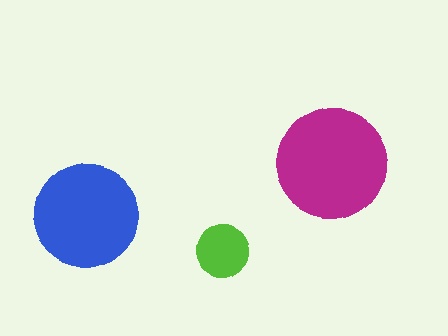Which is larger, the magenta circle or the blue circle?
The magenta one.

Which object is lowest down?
The lime circle is bottommost.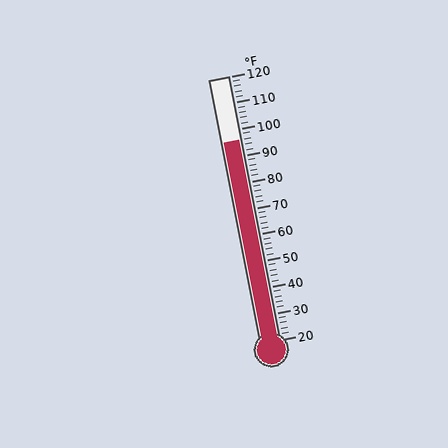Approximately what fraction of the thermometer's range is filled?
The thermometer is filled to approximately 75% of its range.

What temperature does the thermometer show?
The thermometer shows approximately 96°F.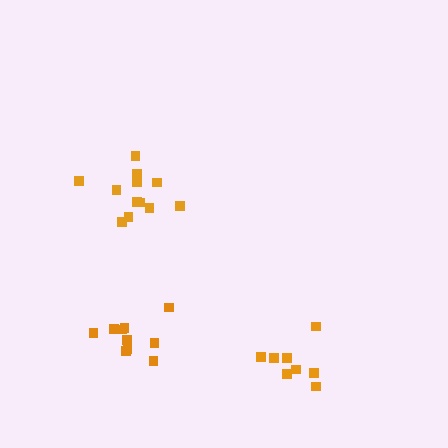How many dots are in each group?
Group 1: 8 dots, Group 2: 12 dots, Group 3: 10 dots (30 total).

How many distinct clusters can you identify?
There are 3 distinct clusters.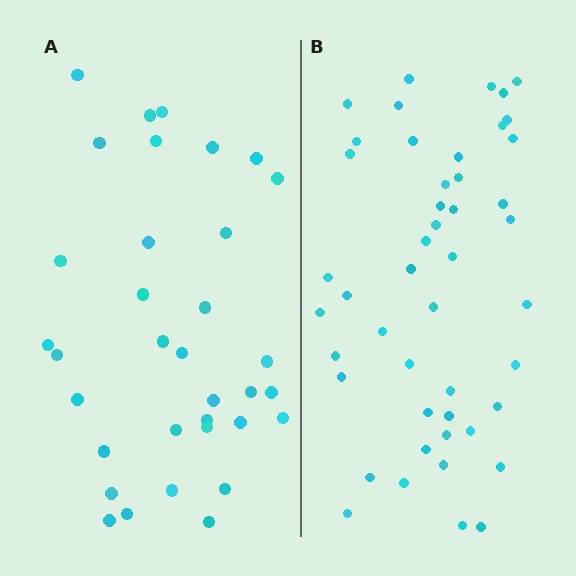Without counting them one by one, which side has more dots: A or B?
Region B (the right region) has more dots.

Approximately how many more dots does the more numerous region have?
Region B has approximately 15 more dots than region A.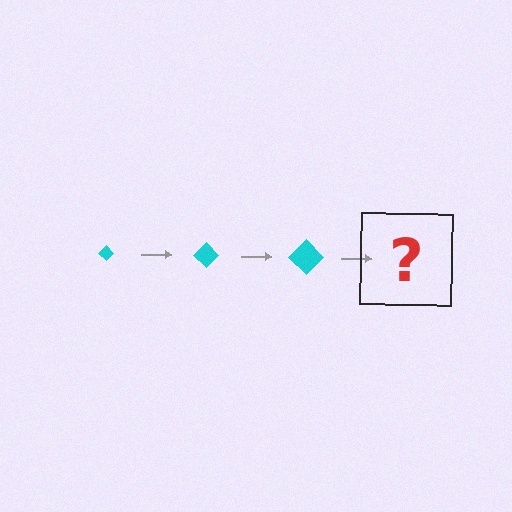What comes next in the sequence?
The next element should be a cyan diamond, larger than the previous one.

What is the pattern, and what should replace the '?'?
The pattern is that the diamond gets progressively larger each step. The '?' should be a cyan diamond, larger than the previous one.